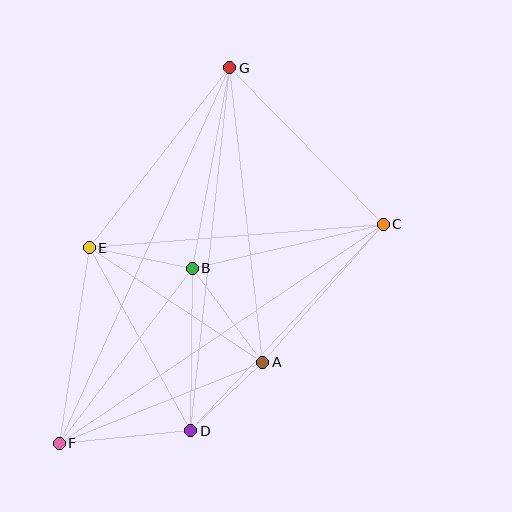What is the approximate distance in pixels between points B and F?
The distance between B and F is approximately 220 pixels.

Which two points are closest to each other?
Points A and D are closest to each other.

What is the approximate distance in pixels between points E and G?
The distance between E and G is approximately 228 pixels.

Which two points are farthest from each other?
Points F and G are farthest from each other.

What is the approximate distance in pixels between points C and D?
The distance between C and D is approximately 282 pixels.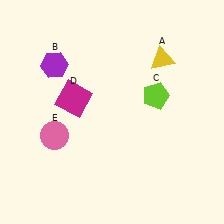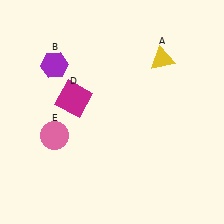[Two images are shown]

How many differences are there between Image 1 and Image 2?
There is 1 difference between the two images.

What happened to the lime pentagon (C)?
The lime pentagon (C) was removed in Image 2. It was in the top-right area of Image 1.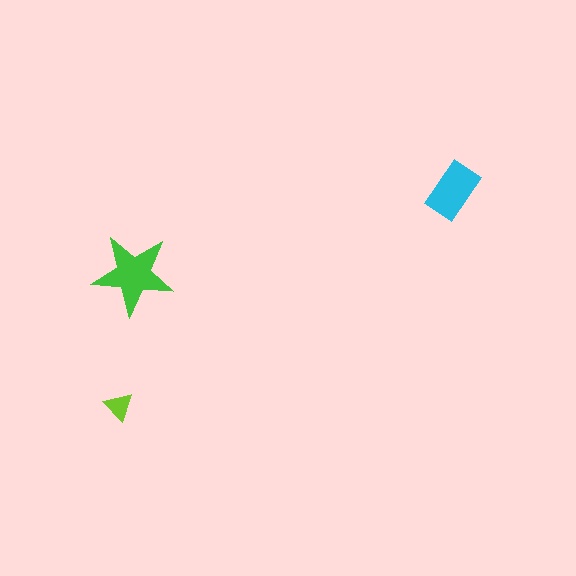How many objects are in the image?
There are 3 objects in the image.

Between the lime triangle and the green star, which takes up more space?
The green star.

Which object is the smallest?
The lime triangle.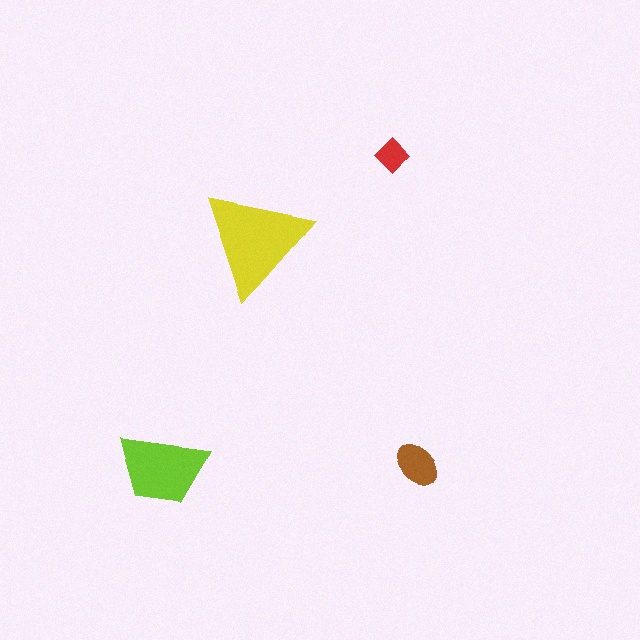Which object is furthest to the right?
The brown ellipse is rightmost.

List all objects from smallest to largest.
The red diamond, the brown ellipse, the lime trapezoid, the yellow triangle.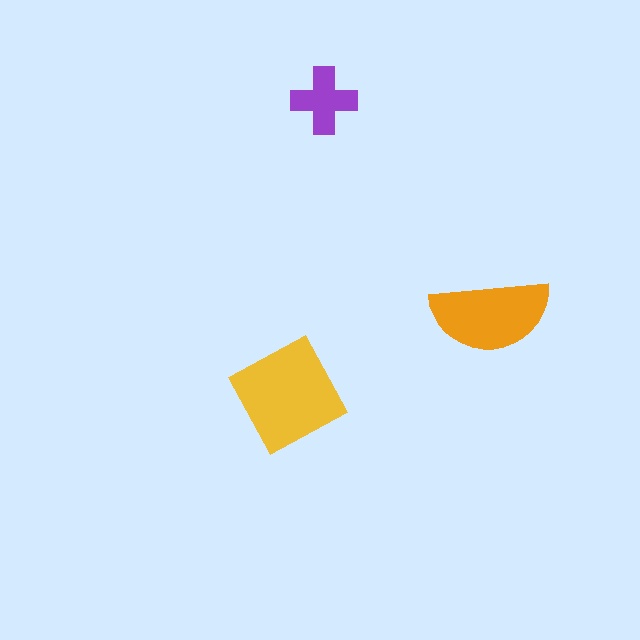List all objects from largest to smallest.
The yellow diamond, the orange semicircle, the purple cross.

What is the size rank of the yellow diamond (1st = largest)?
1st.